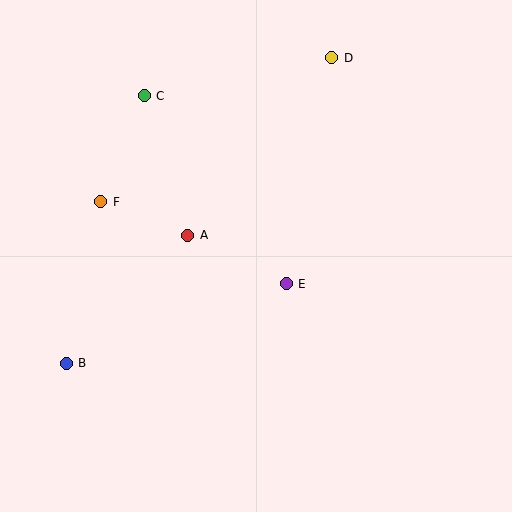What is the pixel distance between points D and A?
The distance between D and A is 228 pixels.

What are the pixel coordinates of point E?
Point E is at (286, 284).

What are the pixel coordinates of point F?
Point F is at (101, 202).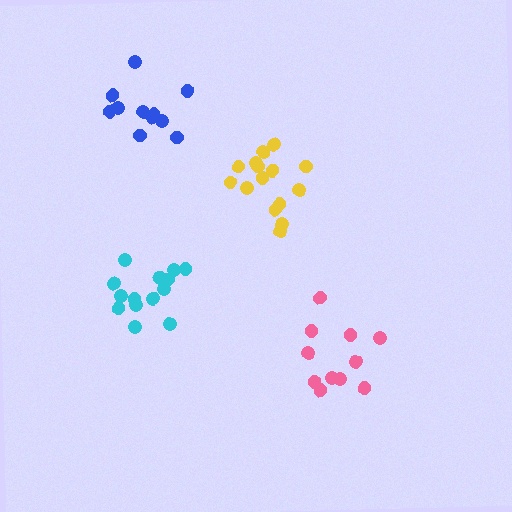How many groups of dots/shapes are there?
There are 4 groups.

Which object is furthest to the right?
The pink cluster is rightmost.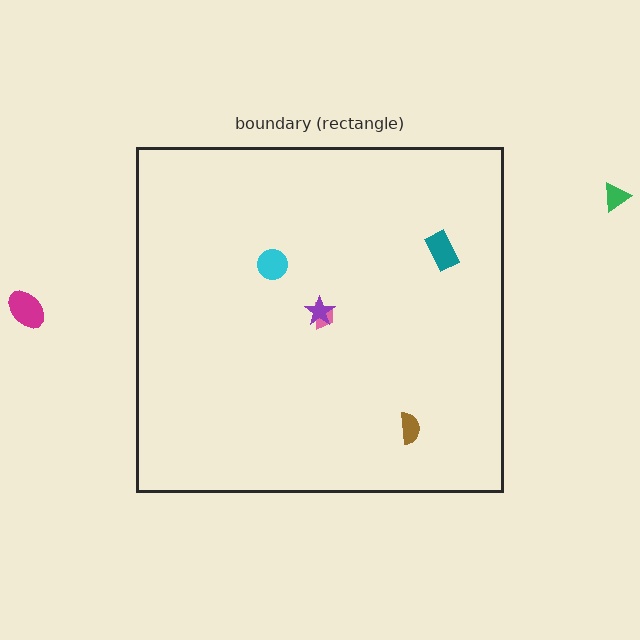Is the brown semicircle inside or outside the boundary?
Inside.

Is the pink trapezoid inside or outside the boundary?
Inside.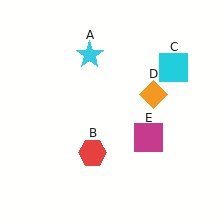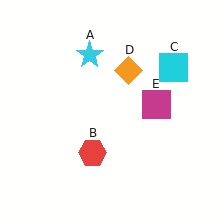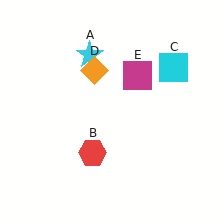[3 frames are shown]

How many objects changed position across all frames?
2 objects changed position: orange diamond (object D), magenta square (object E).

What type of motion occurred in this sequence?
The orange diamond (object D), magenta square (object E) rotated counterclockwise around the center of the scene.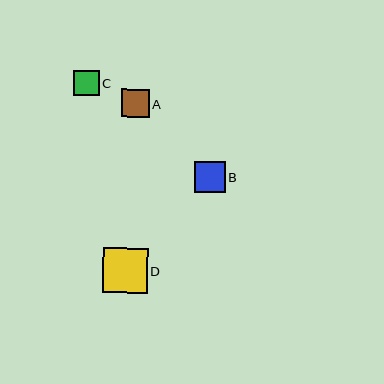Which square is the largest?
Square D is the largest with a size of approximately 45 pixels.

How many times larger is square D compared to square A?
Square D is approximately 1.6 times the size of square A.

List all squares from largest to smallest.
From largest to smallest: D, B, A, C.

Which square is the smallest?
Square C is the smallest with a size of approximately 25 pixels.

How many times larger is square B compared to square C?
Square B is approximately 1.2 times the size of square C.